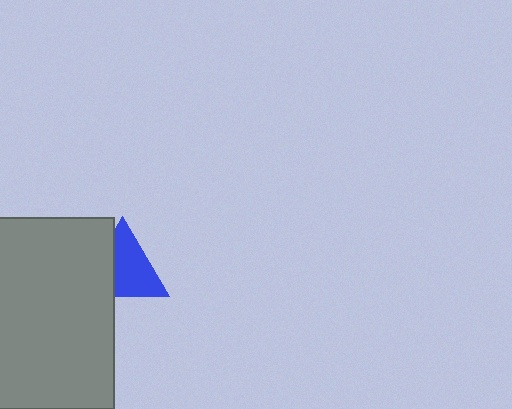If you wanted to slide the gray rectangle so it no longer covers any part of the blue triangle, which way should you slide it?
Slide it left — that is the most direct way to separate the two shapes.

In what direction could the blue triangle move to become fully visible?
The blue triangle could move right. That would shift it out from behind the gray rectangle entirely.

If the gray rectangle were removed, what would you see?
You would see the complete blue triangle.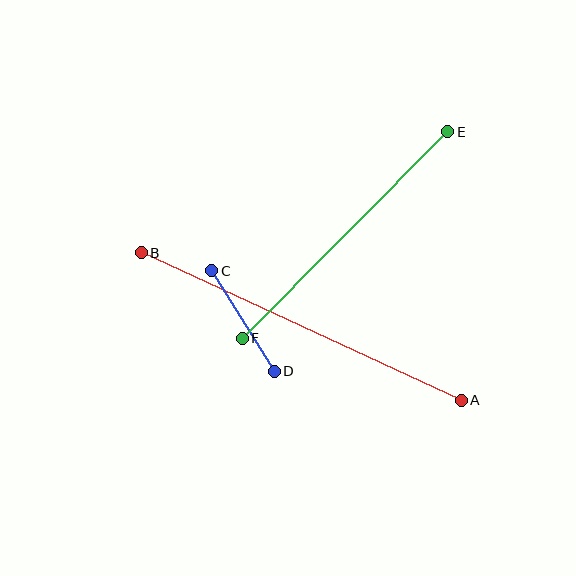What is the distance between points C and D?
The distance is approximately 119 pixels.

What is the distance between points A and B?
The distance is approximately 353 pixels.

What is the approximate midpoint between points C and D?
The midpoint is at approximately (243, 321) pixels.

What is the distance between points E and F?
The distance is approximately 291 pixels.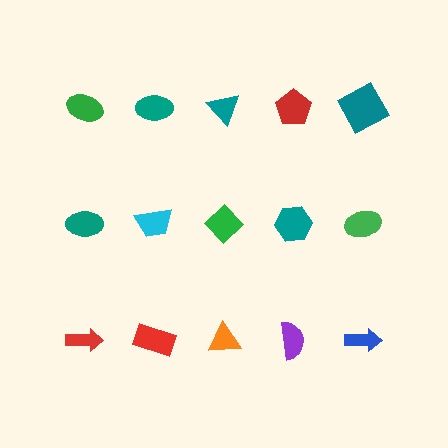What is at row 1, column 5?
A teal square.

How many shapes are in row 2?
5 shapes.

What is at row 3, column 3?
An orange triangle.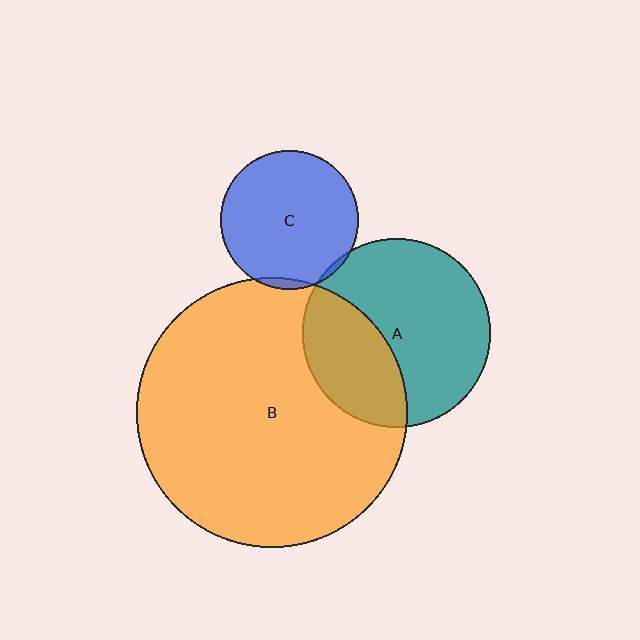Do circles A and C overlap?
Yes.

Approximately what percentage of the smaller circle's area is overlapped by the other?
Approximately 5%.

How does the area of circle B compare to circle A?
Approximately 2.1 times.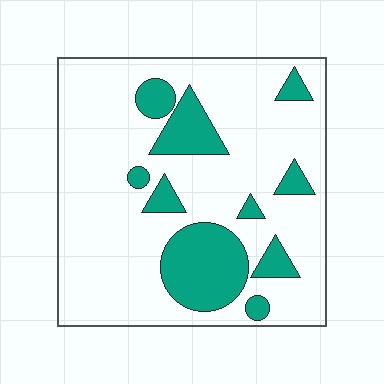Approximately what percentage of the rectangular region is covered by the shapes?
Approximately 20%.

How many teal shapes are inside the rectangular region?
10.